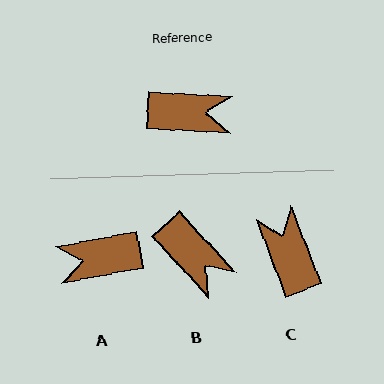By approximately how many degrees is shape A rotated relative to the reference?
Approximately 166 degrees clockwise.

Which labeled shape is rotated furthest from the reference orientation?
A, about 166 degrees away.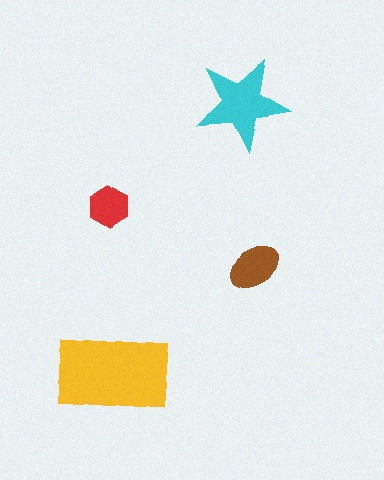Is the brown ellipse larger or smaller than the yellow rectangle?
Smaller.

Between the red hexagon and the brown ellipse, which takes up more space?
The brown ellipse.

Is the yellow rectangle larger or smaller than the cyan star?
Larger.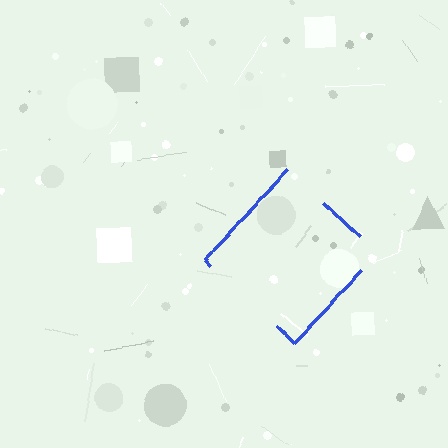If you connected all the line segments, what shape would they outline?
They would outline a diamond.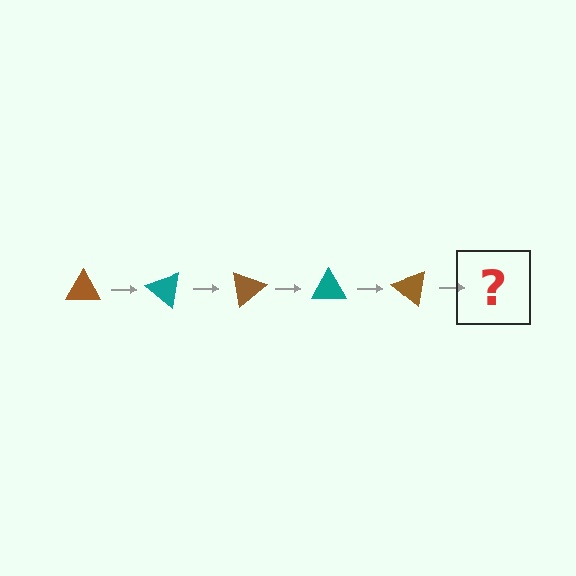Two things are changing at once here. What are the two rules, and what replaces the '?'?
The two rules are that it rotates 40 degrees each step and the color cycles through brown and teal. The '?' should be a teal triangle, rotated 200 degrees from the start.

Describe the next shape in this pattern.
It should be a teal triangle, rotated 200 degrees from the start.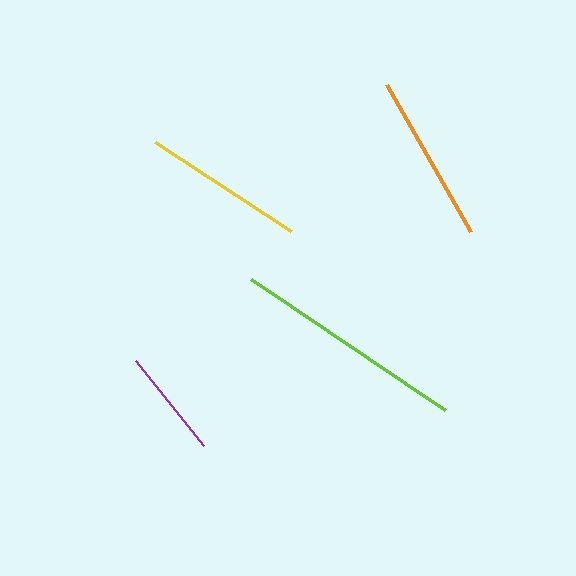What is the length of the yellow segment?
The yellow segment is approximately 162 pixels long.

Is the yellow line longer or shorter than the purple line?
The yellow line is longer than the purple line.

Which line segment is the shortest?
The purple line is the shortest at approximately 109 pixels.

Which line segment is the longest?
The lime line is the longest at approximately 233 pixels.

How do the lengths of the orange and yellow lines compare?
The orange and yellow lines are approximately the same length.